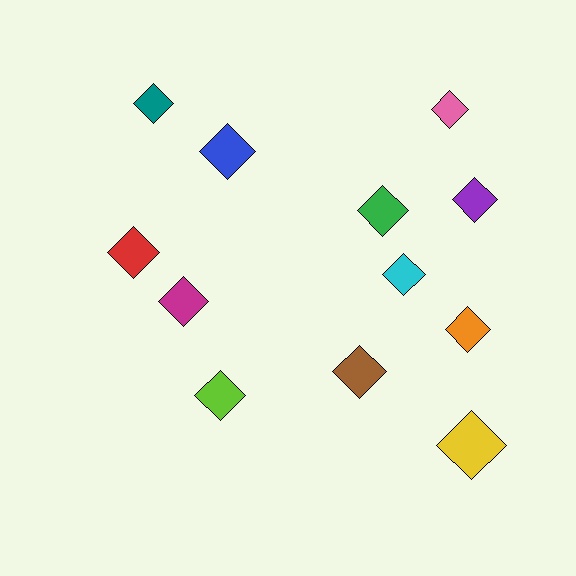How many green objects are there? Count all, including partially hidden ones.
There is 1 green object.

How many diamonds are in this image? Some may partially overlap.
There are 12 diamonds.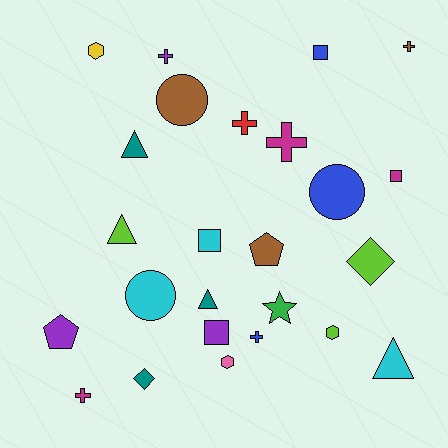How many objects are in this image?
There are 25 objects.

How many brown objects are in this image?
There are 3 brown objects.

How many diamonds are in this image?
There are 2 diamonds.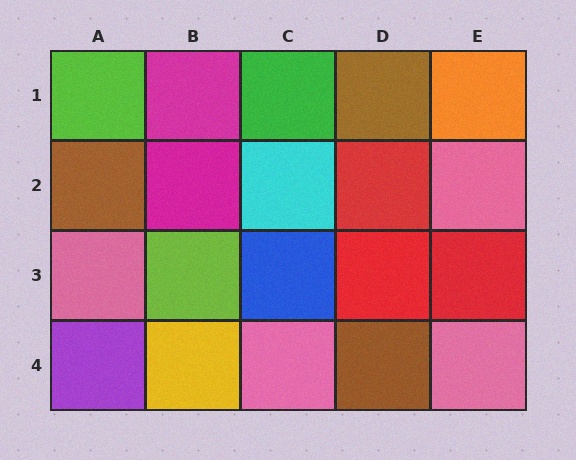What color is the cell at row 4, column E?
Pink.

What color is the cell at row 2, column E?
Pink.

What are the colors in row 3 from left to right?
Pink, lime, blue, red, red.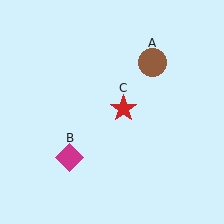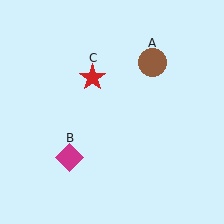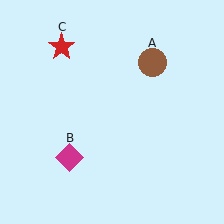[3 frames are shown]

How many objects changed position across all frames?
1 object changed position: red star (object C).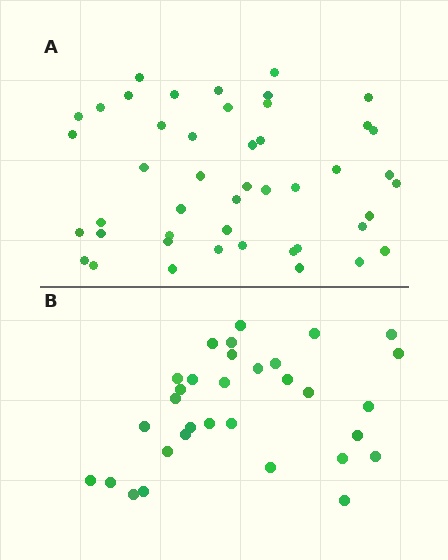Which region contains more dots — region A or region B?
Region A (the top region) has more dots.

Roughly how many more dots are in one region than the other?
Region A has approximately 15 more dots than region B.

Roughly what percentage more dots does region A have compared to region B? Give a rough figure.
About 45% more.